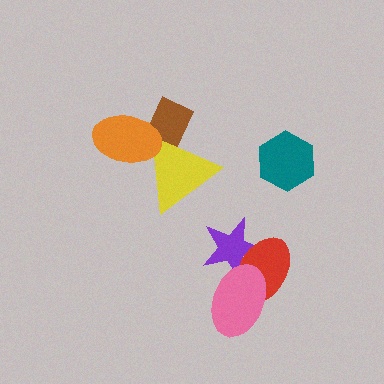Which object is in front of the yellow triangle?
The orange ellipse is in front of the yellow triangle.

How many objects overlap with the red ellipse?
2 objects overlap with the red ellipse.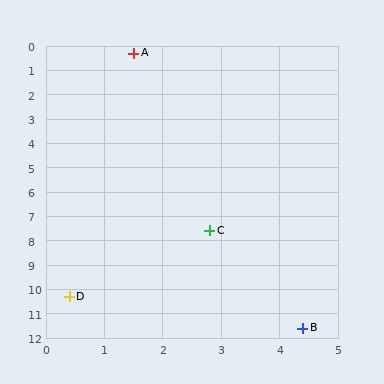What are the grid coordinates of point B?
Point B is at approximately (4.4, 11.6).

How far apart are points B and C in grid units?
Points B and C are about 4.3 grid units apart.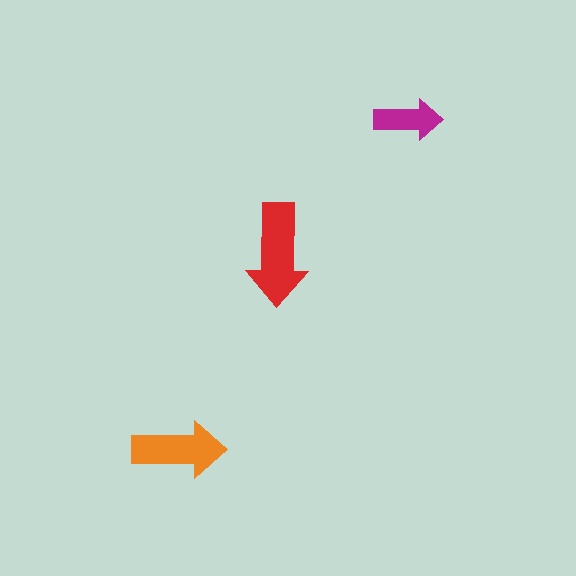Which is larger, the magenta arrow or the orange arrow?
The orange one.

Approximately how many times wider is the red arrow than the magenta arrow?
About 1.5 times wider.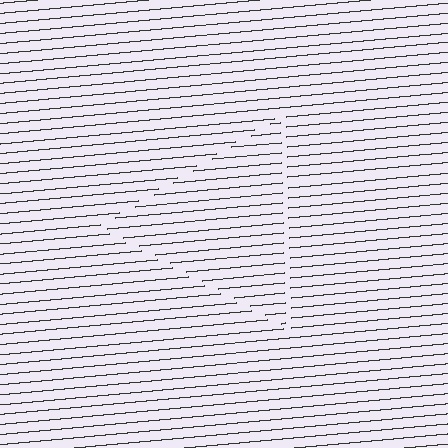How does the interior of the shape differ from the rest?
The interior of the shape contains the same grating, shifted by half a period — the contour is defined by the phase discontinuity where line-ends from the inner and outer gratings abut.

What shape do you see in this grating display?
An illusory triangle. The interior of the shape contains the same grating, shifted by half a period — the contour is defined by the phase discontinuity where line-ends from the inner and outer gratings abut.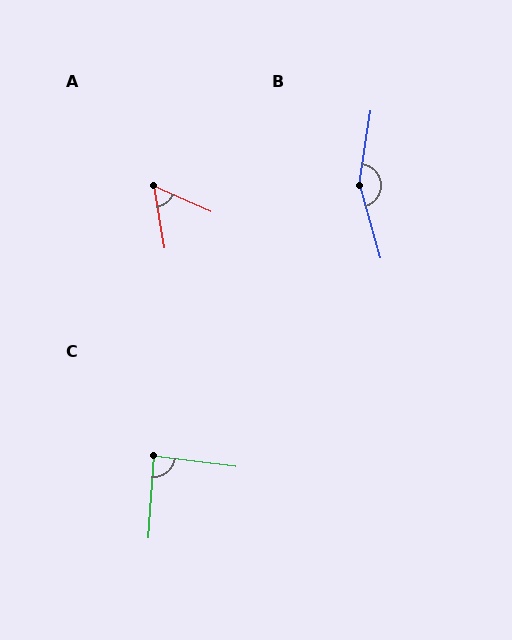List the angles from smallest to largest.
A (56°), C (86°), B (156°).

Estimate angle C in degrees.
Approximately 86 degrees.